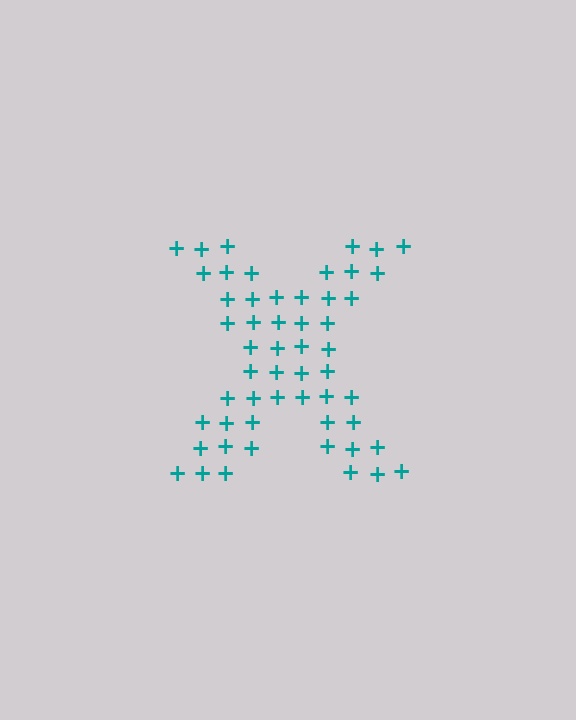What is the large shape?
The large shape is the letter X.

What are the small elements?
The small elements are plus signs.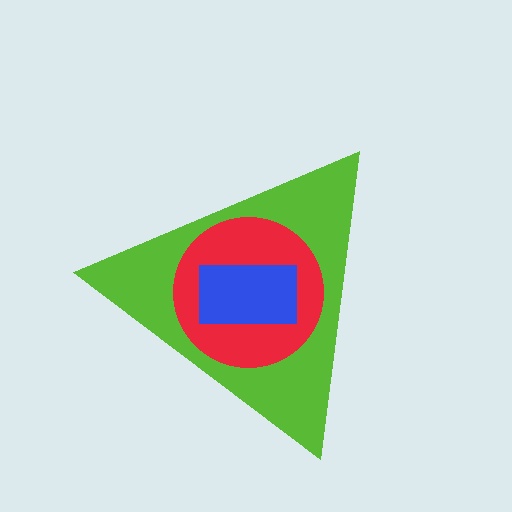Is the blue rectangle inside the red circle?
Yes.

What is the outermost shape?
The lime triangle.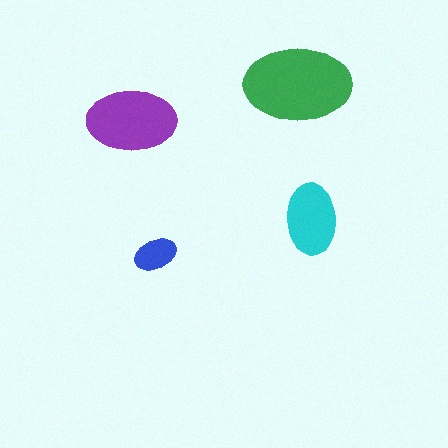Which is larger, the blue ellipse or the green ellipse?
The green one.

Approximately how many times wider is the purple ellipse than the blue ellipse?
About 2 times wider.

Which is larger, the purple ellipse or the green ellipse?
The green one.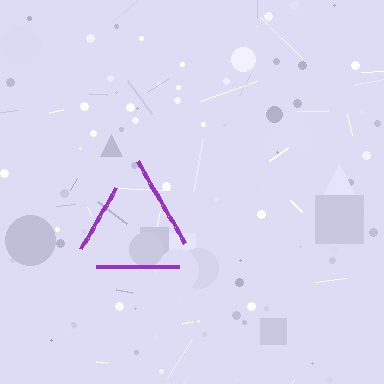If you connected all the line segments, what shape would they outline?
They would outline a triangle.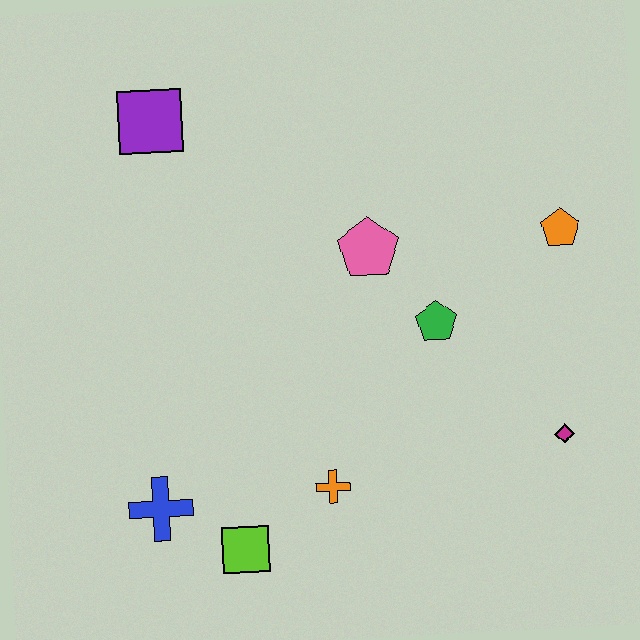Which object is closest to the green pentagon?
The pink pentagon is closest to the green pentagon.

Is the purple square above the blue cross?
Yes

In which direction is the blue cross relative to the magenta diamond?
The blue cross is to the left of the magenta diamond.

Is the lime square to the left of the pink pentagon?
Yes